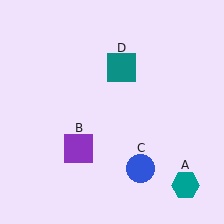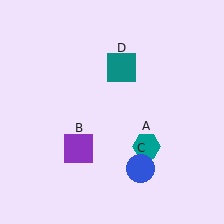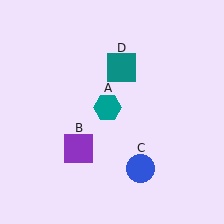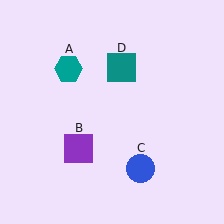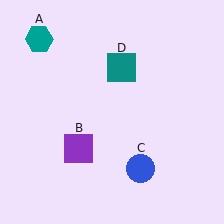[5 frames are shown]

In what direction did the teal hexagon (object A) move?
The teal hexagon (object A) moved up and to the left.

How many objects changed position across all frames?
1 object changed position: teal hexagon (object A).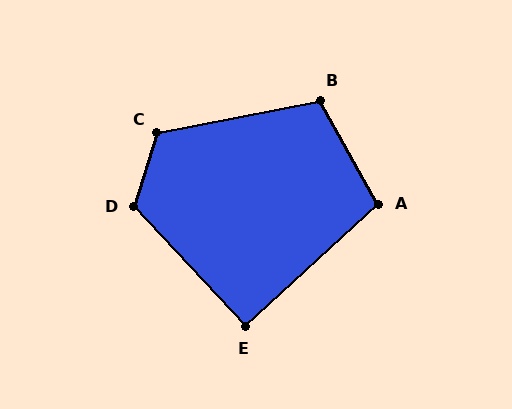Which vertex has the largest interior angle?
D, at approximately 119 degrees.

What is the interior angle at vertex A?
Approximately 103 degrees (obtuse).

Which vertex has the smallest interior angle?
E, at approximately 90 degrees.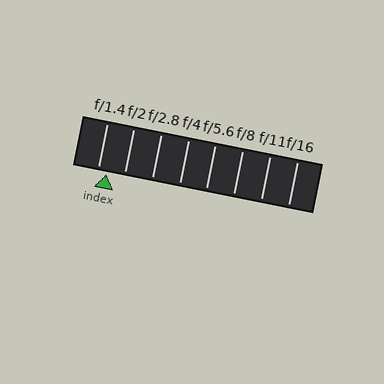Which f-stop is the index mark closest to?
The index mark is closest to f/1.4.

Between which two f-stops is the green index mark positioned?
The index mark is between f/1.4 and f/2.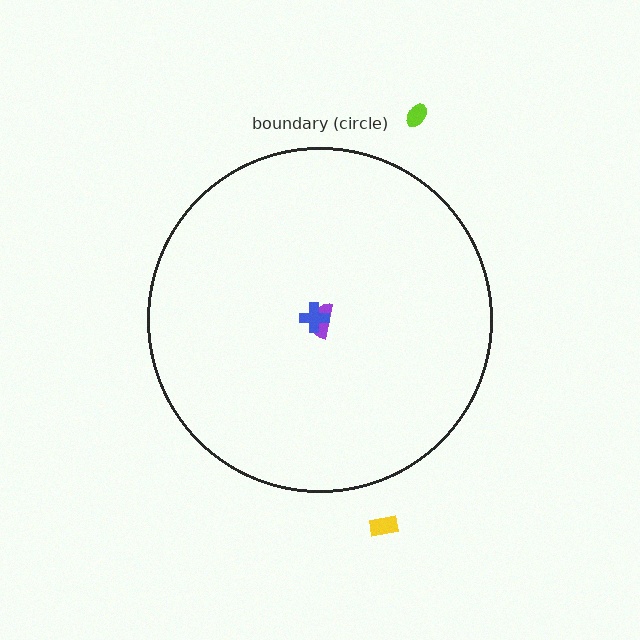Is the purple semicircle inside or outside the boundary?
Inside.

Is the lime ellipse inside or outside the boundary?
Outside.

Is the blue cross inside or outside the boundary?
Inside.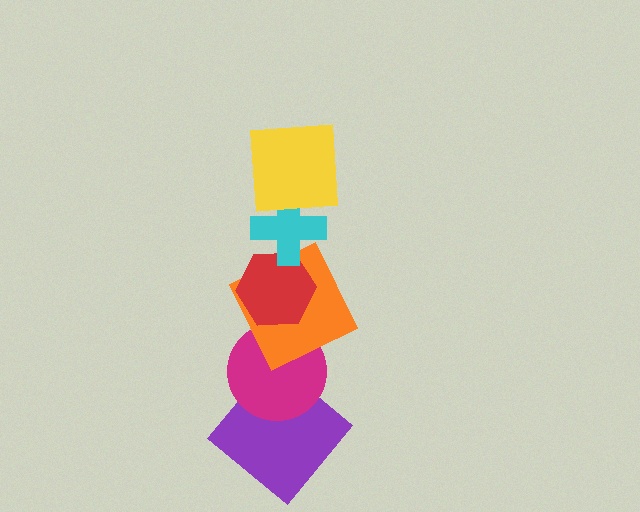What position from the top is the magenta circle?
The magenta circle is 5th from the top.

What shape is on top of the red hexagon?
The cyan cross is on top of the red hexagon.